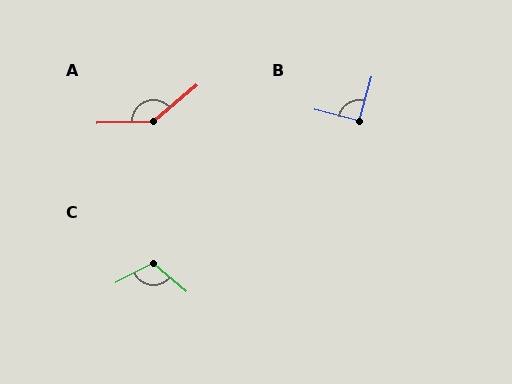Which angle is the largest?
A, at approximately 142 degrees.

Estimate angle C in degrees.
Approximately 111 degrees.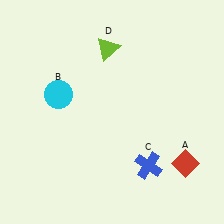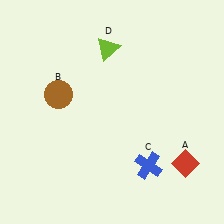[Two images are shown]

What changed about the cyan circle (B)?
In Image 1, B is cyan. In Image 2, it changed to brown.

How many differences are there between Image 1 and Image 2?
There is 1 difference between the two images.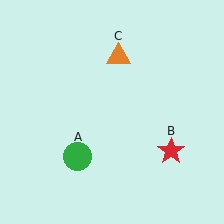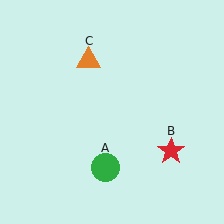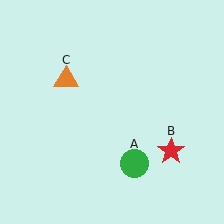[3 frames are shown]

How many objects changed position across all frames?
2 objects changed position: green circle (object A), orange triangle (object C).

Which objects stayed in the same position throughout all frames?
Red star (object B) remained stationary.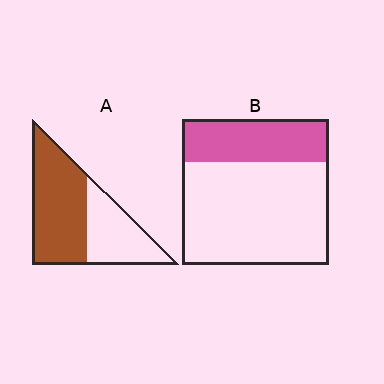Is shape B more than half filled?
No.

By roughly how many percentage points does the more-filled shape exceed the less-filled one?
By roughly 30 percentage points (A over B).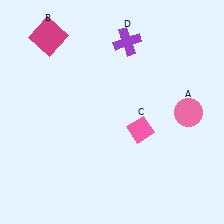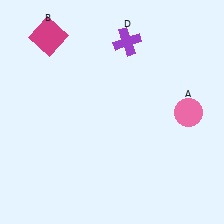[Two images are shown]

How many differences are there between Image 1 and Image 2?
There is 1 difference between the two images.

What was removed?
The pink diamond (C) was removed in Image 2.